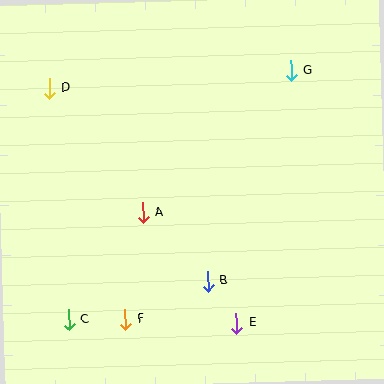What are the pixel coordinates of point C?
Point C is at (69, 320).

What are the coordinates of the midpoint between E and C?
The midpoint between E and C is at (152, 321).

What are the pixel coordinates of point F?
Point F is at (125, 319).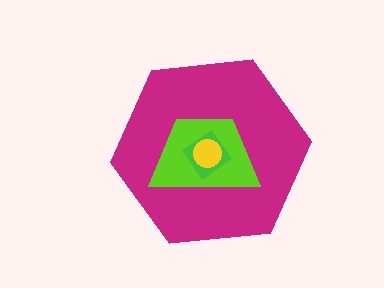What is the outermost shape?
The magenta hexagon.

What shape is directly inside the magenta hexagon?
The lime trapezoid.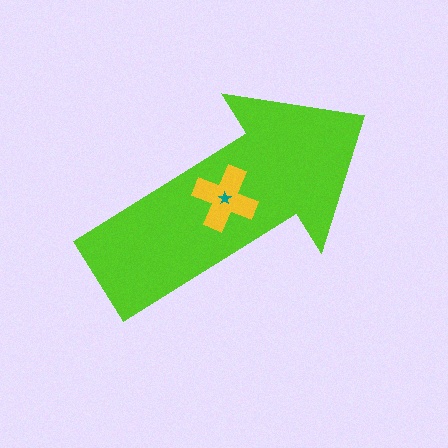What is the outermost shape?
The lime arrow.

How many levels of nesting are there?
3.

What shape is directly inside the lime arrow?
The yellow cross.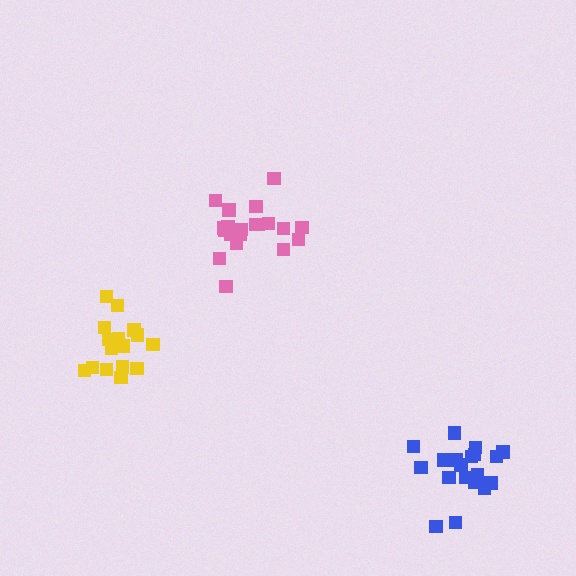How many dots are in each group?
Group 1: 20 dots, Group 2: 20 dots, Group 3: 16 dots (56 total).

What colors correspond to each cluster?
The clusters are colored: blue, pink, yellow.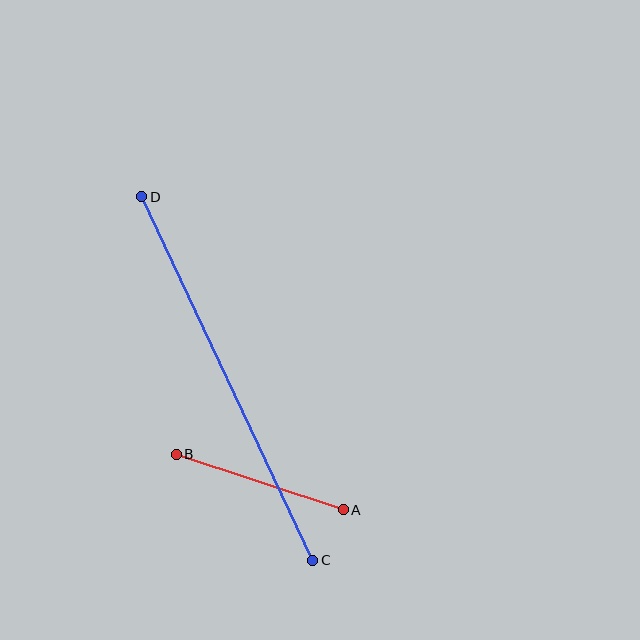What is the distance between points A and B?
The distance is approximately 176 pixels.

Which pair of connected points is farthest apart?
Points C and D are farthest apart.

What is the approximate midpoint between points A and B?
The midpoint is at approximately (260, 482) pixels.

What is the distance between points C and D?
The distance is approximately 401 pixels.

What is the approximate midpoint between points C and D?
The midpoint is at approximately (227, 378) pixels.